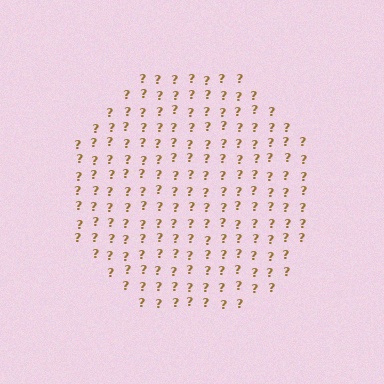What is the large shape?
The large shape is a circle.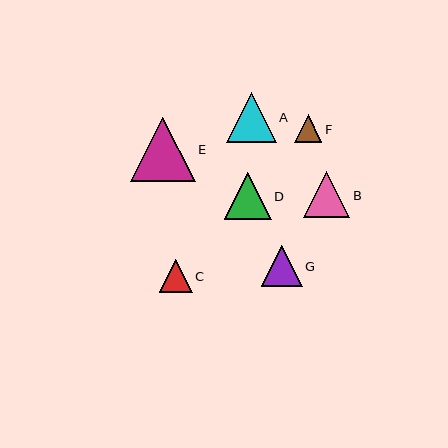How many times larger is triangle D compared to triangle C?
Triangle D is approximately 1.4 times the size of triangle C.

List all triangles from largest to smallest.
From largest to smallest: E, A, D, B, G, C, F.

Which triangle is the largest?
Triangle E is the largest with a size of approximately 64 pixels.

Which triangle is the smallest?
Triangle F is the smallest with a size of approximately 28 pixels.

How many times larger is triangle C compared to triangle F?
Triangle C is approximately 1.2 times the size of triangle F.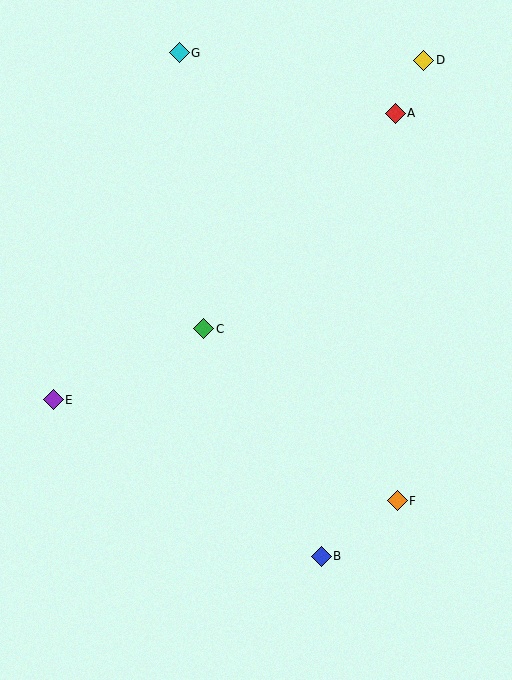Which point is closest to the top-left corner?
Point G is closest to the top-left corner.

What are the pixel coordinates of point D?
Point D is at (424, 60).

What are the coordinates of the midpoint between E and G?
The midpoint between E and G is at (116, 226).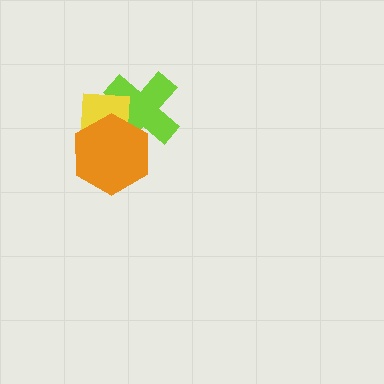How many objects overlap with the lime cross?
2 objects overlap with the lime cross.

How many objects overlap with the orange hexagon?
2 objects overlap with the orange hexagon.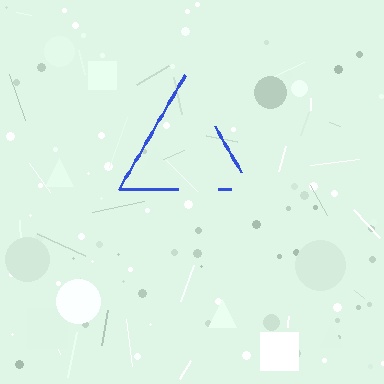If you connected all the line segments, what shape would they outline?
They would outline a triangle.